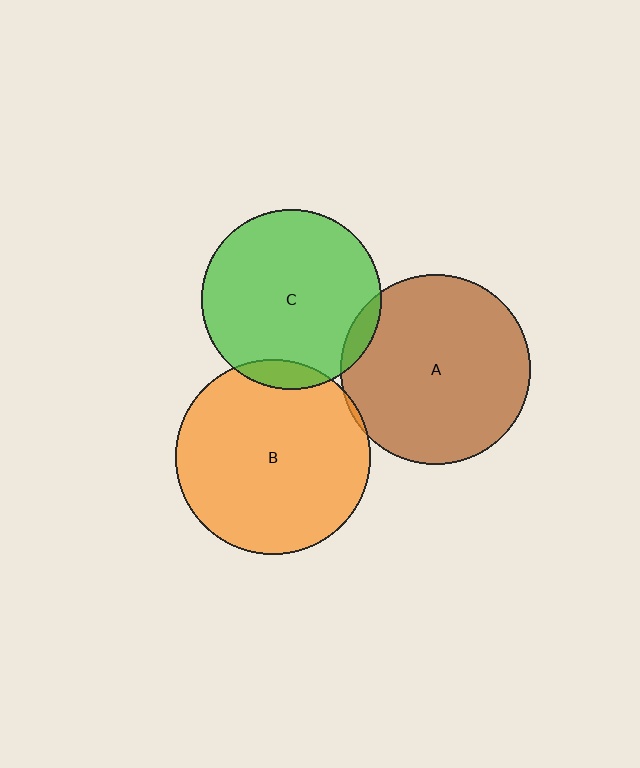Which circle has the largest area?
Circle B (orange).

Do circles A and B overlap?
Yes.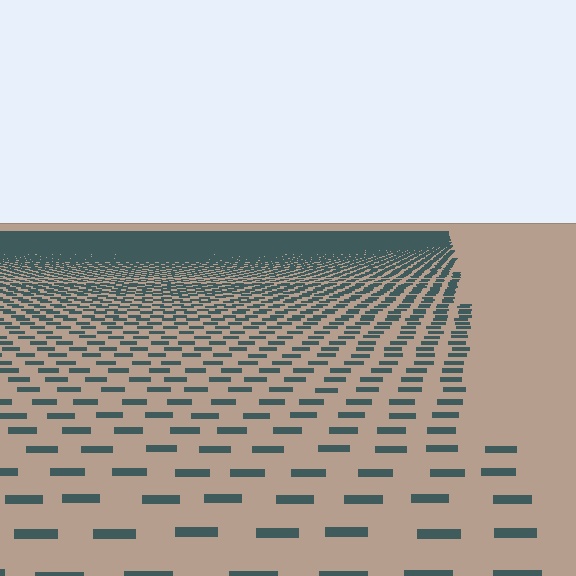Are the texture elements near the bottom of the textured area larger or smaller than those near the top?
Larger. Near the bottom, elements are closer to the viewer and appear at a bigger on-screen size.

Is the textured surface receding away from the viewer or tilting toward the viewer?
The surface is receding away from the viewer. Texture elements get smaller and denser toward the top.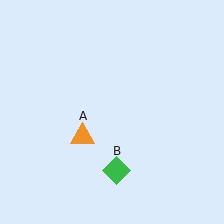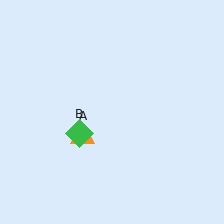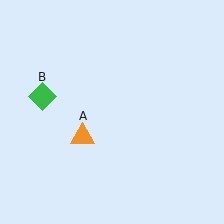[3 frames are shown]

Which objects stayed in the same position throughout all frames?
Orange triangle (object A) remained stationary.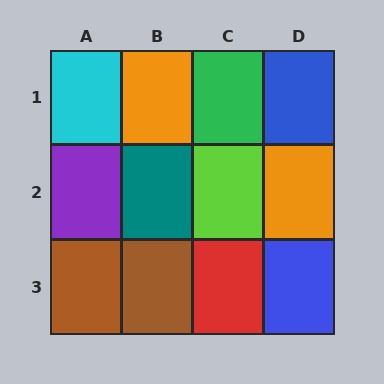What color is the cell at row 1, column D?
Blue.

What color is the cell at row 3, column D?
Blue.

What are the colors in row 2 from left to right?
Purple, teal, lime, orange.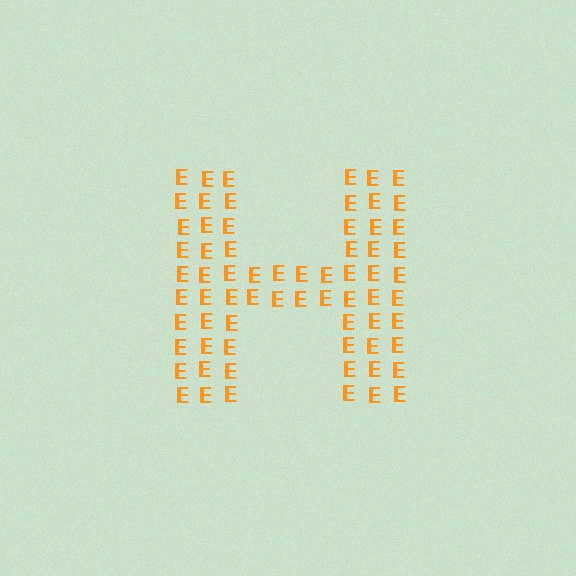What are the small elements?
The small elements are letter E's.